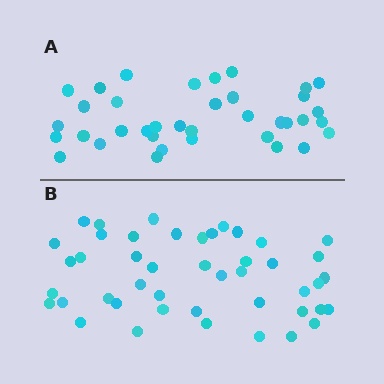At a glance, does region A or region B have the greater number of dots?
Region B (the bottom region) has more dots.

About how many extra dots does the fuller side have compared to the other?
Region B has roughly 8 or so more dots than region A.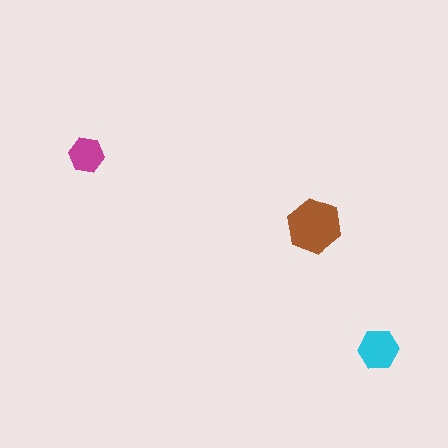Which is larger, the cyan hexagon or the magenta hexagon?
The cyan one.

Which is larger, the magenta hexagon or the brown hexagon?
The brown one.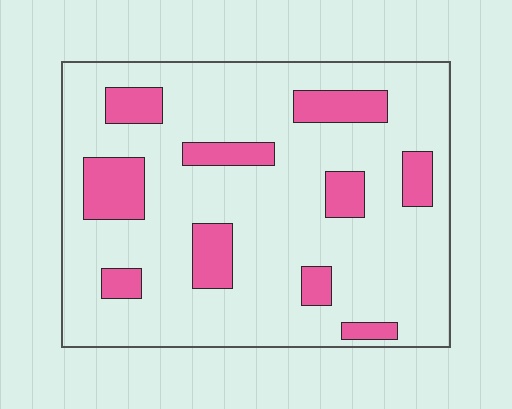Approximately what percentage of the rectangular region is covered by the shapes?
Approximately 20%.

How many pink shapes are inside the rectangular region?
10.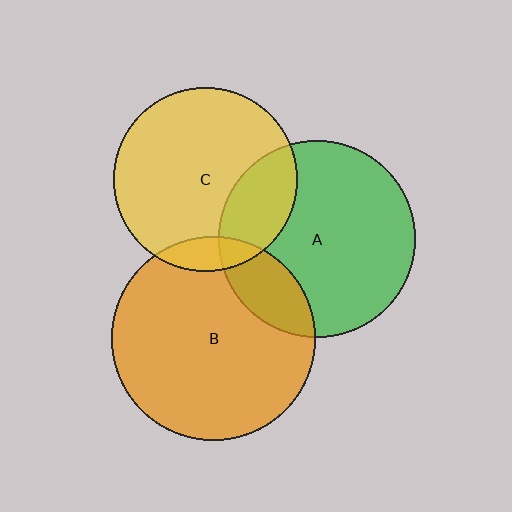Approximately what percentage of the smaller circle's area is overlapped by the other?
Approximately 10%.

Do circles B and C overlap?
Yes.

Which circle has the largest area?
Circle B (orange).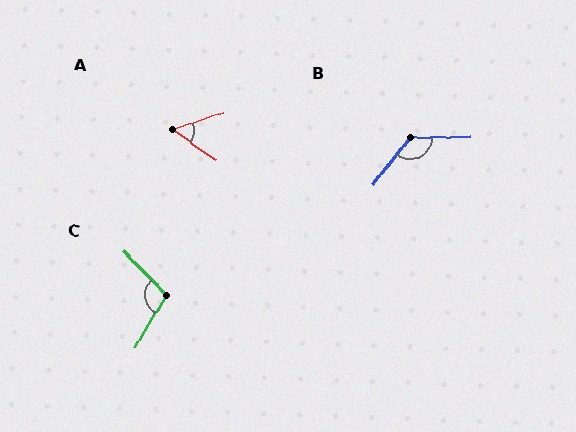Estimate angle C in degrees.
Approximately 104 degrees.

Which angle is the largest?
B, at approximately 129 degrees.